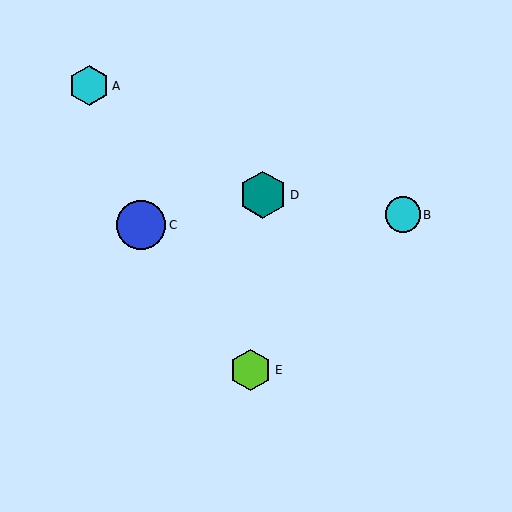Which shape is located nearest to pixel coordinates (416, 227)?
The cyan circle (labeled B) at (403, 215) is nearest to that location.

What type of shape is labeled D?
Shape D is a teal hexagon.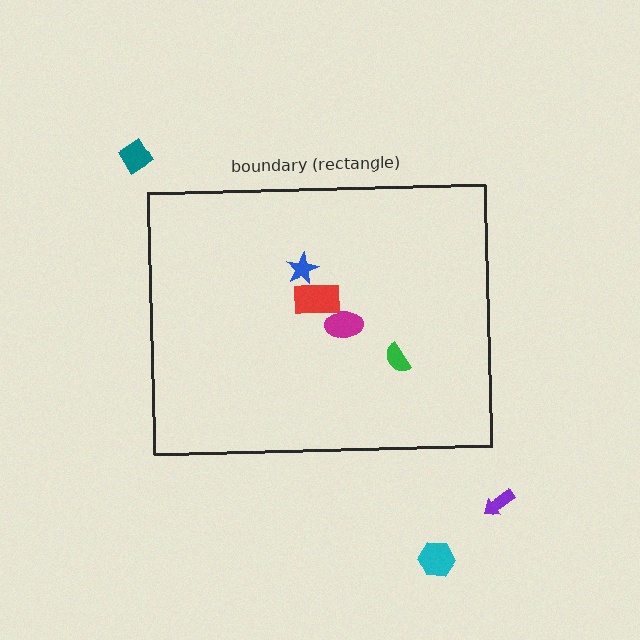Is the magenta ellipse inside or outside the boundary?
Inside.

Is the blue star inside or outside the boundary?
Inside.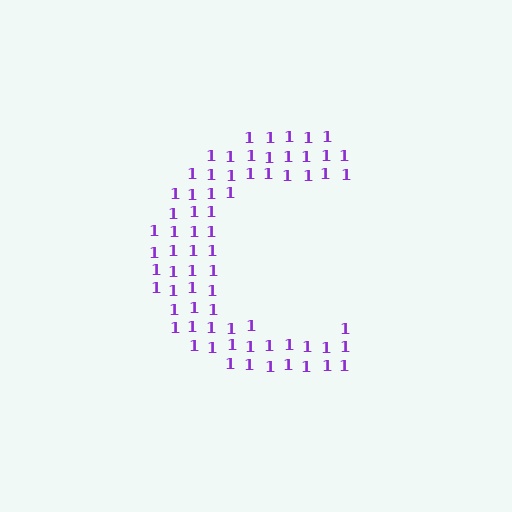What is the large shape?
The large shape is the letter C.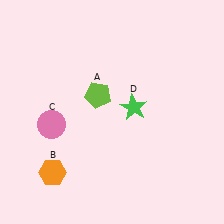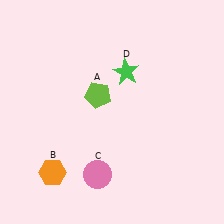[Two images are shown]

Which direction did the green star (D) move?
The green star (D) moved up.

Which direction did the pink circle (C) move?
The pink circle (C) moved down.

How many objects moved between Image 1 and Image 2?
2 objects moved between the two images.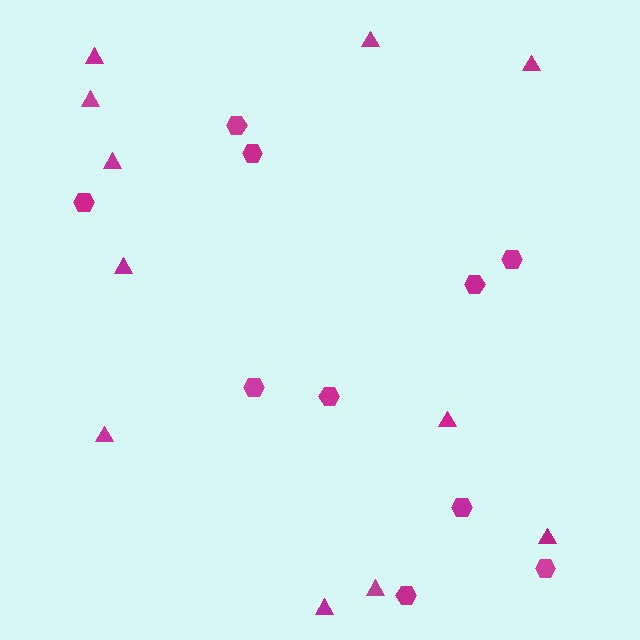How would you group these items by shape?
There are 2 groups: one group of triangles (11) and one group of hexagons (10).